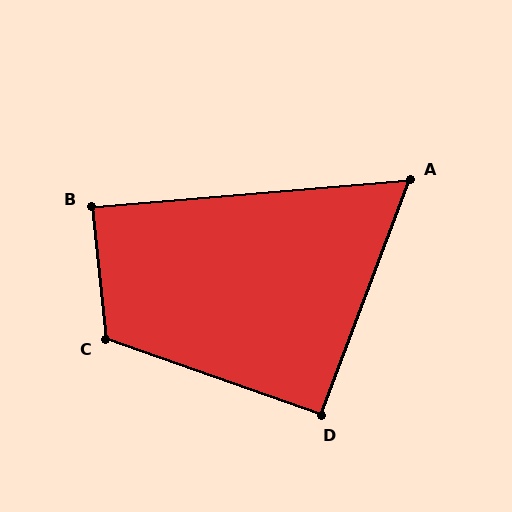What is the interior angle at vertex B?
Approximately 89 degrees (approximately right).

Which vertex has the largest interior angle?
C, at approximately 116 degrees.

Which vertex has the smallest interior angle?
A, at approximately 64 degrees.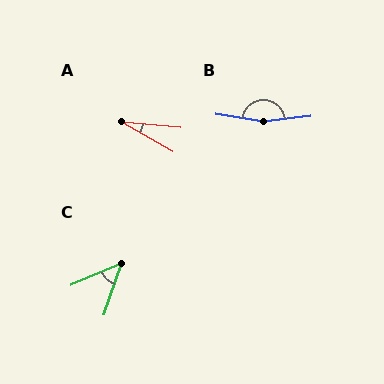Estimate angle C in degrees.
Approximately 48 degrees.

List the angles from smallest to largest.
A (24°), C (48°), B (165°).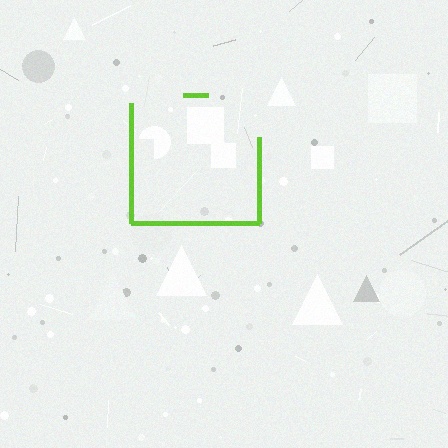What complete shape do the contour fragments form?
The contour fragments form a square.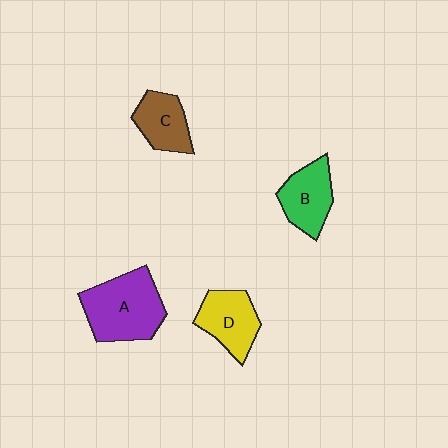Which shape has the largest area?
Shape A (purple).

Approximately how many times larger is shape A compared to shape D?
Approximately 1.5 times.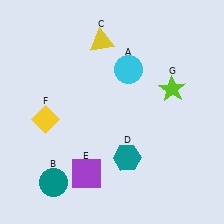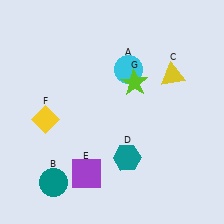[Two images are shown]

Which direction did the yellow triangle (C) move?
The yellow triangle (C) moved right.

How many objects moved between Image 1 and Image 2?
2 objects moved between the two images.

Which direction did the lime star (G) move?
The lime star (G) moved left.